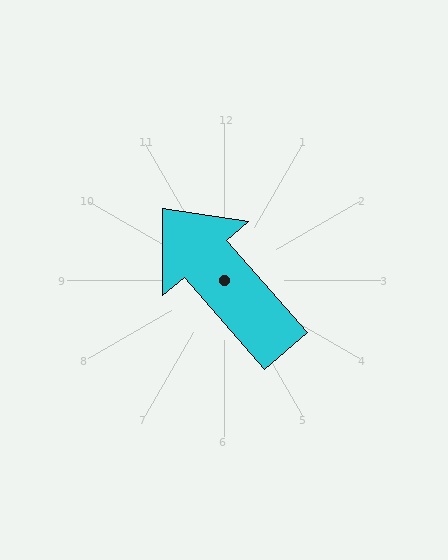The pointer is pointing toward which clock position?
Roughly 11 o'clock.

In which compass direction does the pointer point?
Northwest.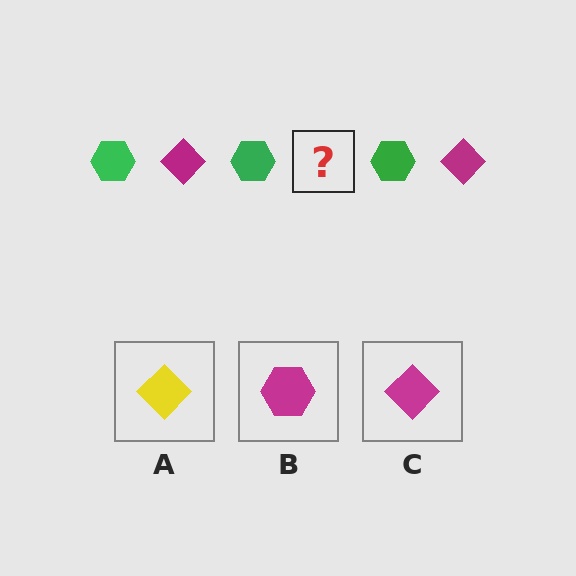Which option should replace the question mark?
Option C.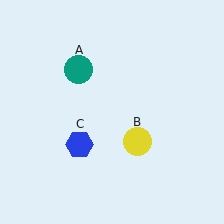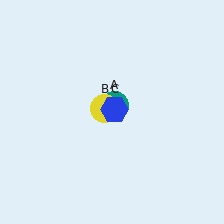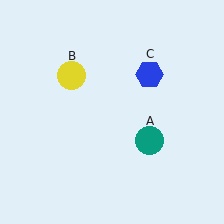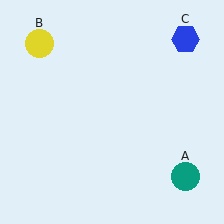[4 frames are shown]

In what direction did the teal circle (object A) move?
The teal circle (object A) moved down and to the right.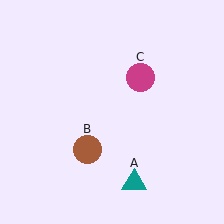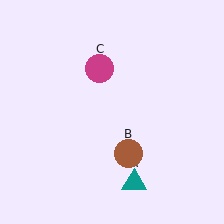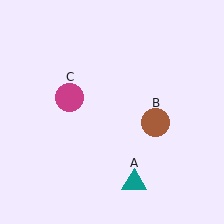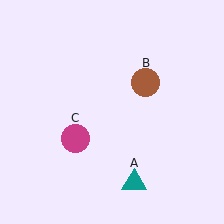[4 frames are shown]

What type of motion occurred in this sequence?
The brown circle (object B), magenta circle (object C) rotated counterclockwise around the center of the scene.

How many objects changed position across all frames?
2 objects changed position: brown circle (object B), magenta circle (object C).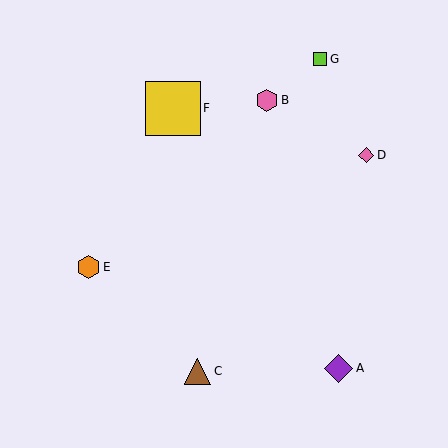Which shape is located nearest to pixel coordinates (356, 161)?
The pink diamond (labeled D) at (366, 155) is nearest to that location.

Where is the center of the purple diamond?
The center of the purple diamond is at (339, 368).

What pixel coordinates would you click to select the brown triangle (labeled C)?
Click at (198, 371) to select the brown triangle C.